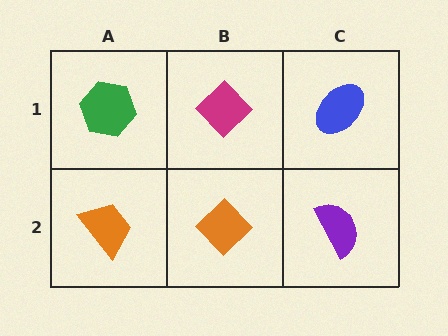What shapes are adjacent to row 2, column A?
A green hexagon (row 1, column A), an orange diamond (row 2, column B).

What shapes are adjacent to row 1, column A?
An orange trapezoid (row 2, column A), a magenta diamond (row 1, column B).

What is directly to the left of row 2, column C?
An orange diamond.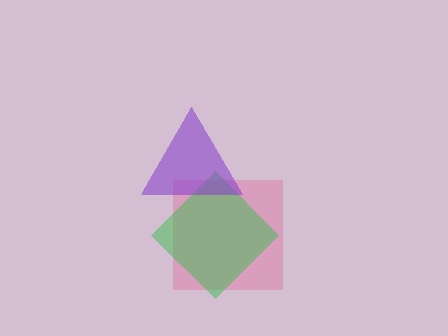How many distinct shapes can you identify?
There are 3 distinct shapes: a pink square, a green diamond, a purple triangle.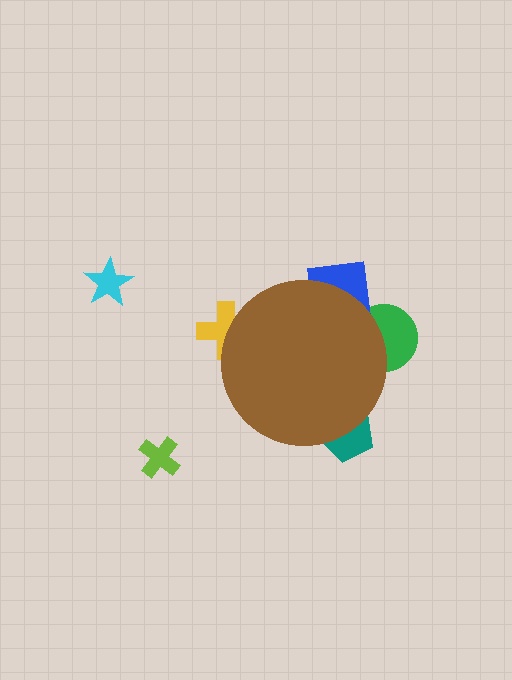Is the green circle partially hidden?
Yes, the green circle is partially hidden behind the brown circle.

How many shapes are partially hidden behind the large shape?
4 shapes are partially hidden.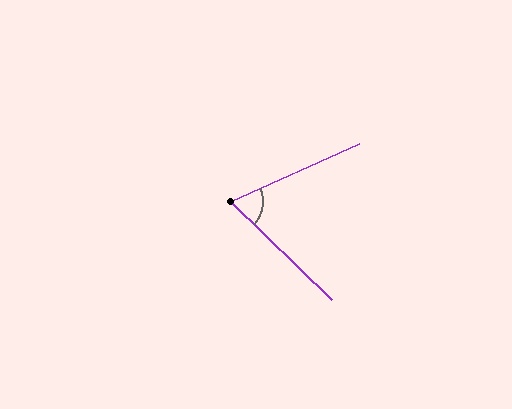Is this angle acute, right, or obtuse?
It is acute.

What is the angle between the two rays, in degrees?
Approximately 68 degrees.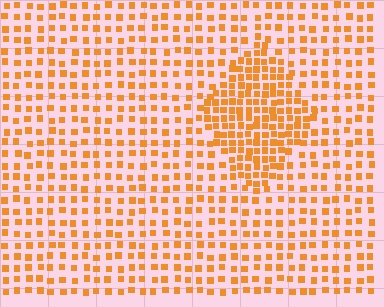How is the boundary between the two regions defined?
The boundary is defined by a change in element density (approximately 2.0x ratio). All elements are the same color, size, and shape.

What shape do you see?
I see a diamond.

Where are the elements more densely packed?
The elements are more densely packed inside the diamond boundary.